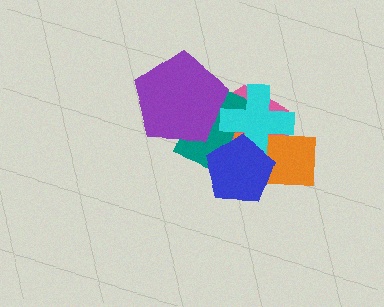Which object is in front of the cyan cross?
The blue pentagon is in front of the cyan cross.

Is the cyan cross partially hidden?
Yes, it is partially covered by another shape.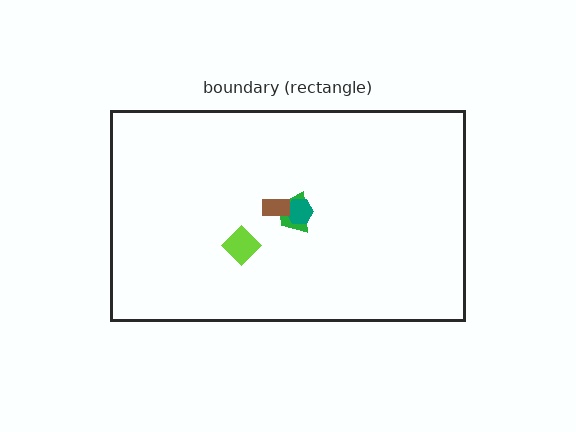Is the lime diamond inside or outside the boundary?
Inside.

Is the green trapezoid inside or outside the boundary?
Inside.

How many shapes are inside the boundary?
4 inside, 0 outside.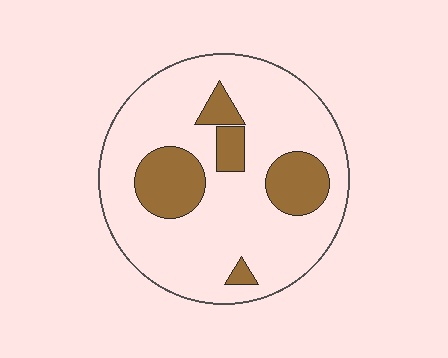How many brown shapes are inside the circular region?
5.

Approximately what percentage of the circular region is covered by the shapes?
Approximately 20%.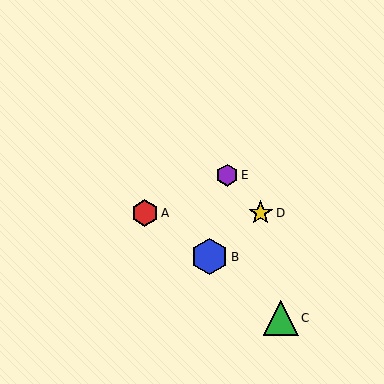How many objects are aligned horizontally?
2 objects (A, D) are aligned horizontally.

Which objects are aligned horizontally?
Objects A, D are aligned horizontally.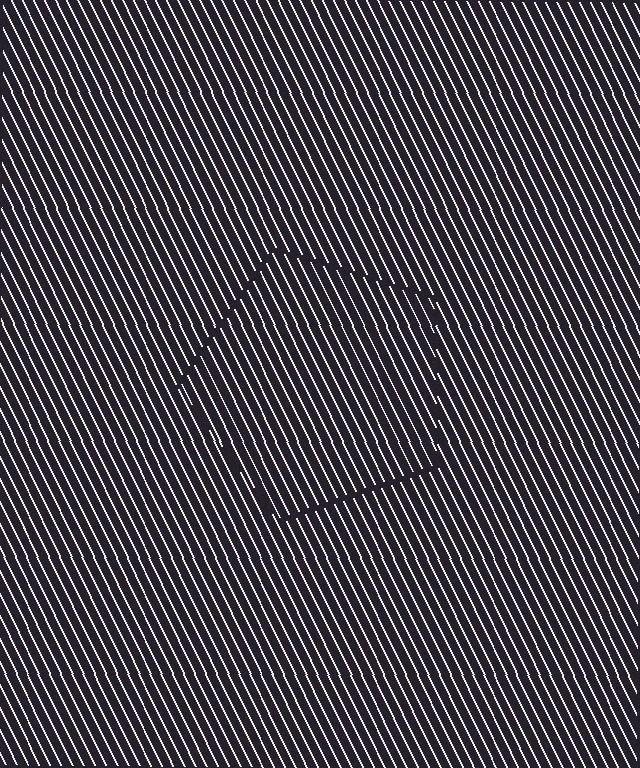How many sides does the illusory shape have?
5 sides — the line-ends trace a pentagon.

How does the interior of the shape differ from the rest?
The interior of the shape contains the same grating, shifted by half a period — the contour is defined by the phase discontinuity where line-ends from the inner and outer gratings abut.